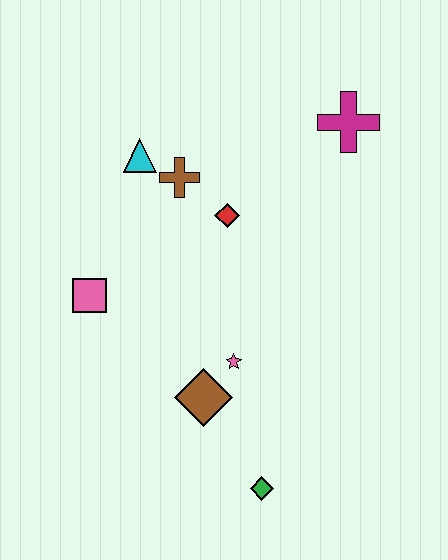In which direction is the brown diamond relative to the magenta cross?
The brown diamond is below the magenta cross.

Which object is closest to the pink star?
The brown diamond is closest to the pink star.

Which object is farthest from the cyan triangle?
The green diamond is farthest from the cyan triangle.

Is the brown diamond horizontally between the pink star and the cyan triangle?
Yes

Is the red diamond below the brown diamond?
No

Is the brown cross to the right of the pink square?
Yes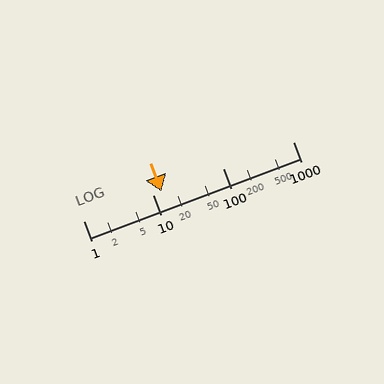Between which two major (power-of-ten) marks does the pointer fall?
The pointer is between 10 and 100.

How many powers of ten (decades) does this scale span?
The scale spans 3 decades, from 1 to 1000.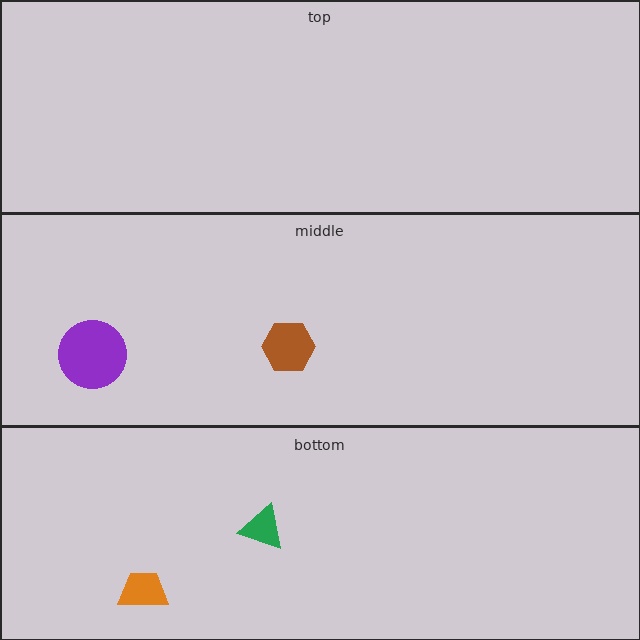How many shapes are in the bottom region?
2.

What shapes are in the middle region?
The brown hexagon, the purple circle.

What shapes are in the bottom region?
The orange trapezoid, the green triangle.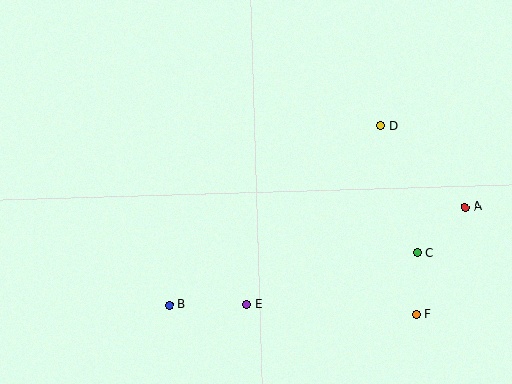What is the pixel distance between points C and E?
The distance between C and E is 178 pixels.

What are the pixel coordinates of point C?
Point C is at (417, 253).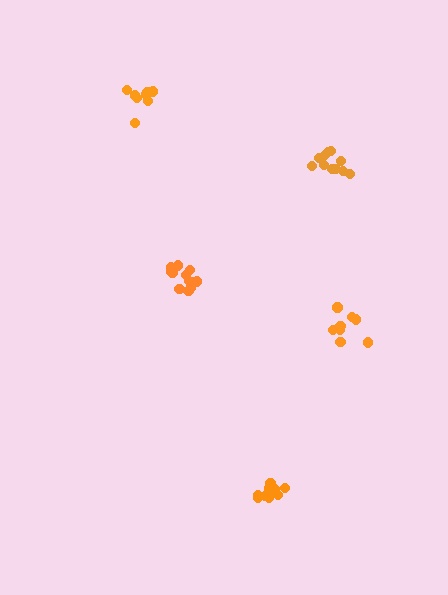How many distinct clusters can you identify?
There are 5 distinct clusters.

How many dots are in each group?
Group 1: 11 dots, Group 2: 8 dots, Group 3: 12 dots, Group 4: 9 dots, Group 5: 8 dots (48 total).